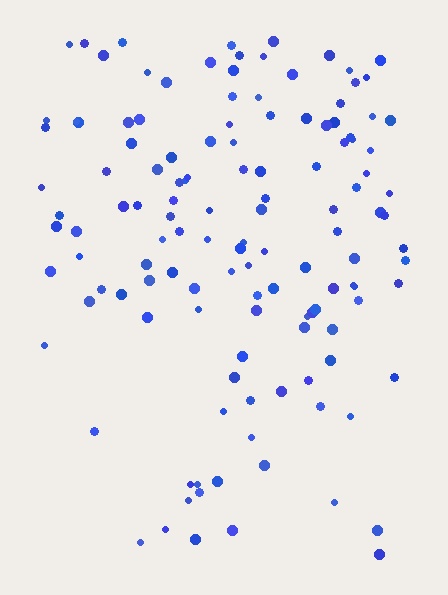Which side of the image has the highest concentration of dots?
The top.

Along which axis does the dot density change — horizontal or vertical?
Vertical.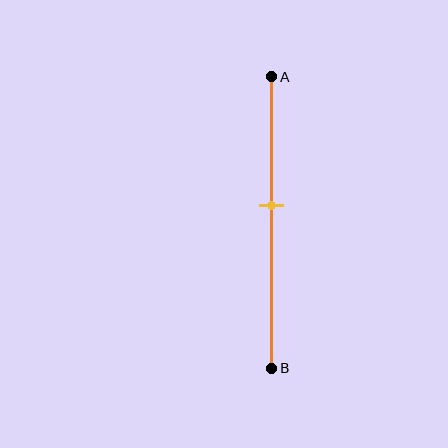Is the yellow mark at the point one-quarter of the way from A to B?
No, the mark is at about 45% from A, not at the 25% one-quarter point.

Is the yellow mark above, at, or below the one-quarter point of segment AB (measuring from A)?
The yellow mark is below the one-quarter point of segment AB.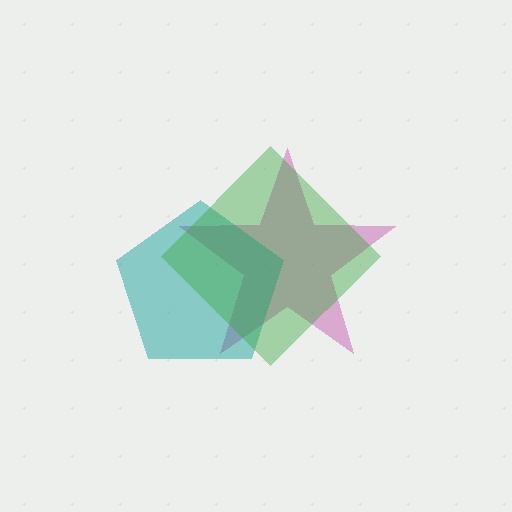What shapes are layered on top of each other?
The layered shapes are: a magenta star, a teal pentagon, a green diamond.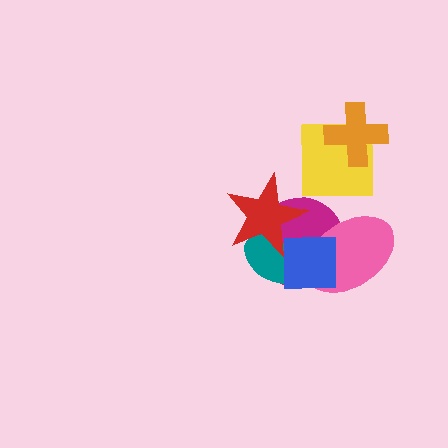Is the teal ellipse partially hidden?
Yes, it is partially covered by another shape.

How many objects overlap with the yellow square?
1 object overlaps with the yellow square.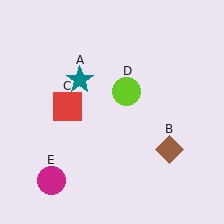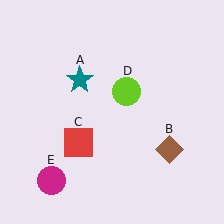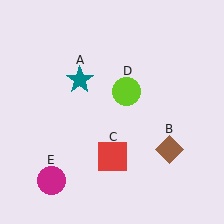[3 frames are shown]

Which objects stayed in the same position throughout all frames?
Teal star (object A) and brown diamond (object B) and lime circle (object D) and magenta circle (object E) remained stationary.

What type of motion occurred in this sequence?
The red square (object C) rotated counterclockwise around the center of the scene.